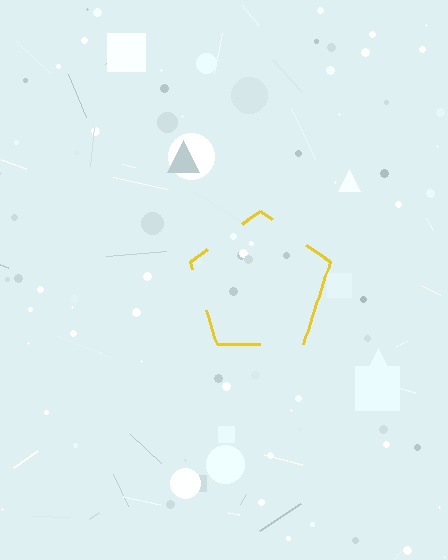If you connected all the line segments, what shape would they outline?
They would outline a pentagon.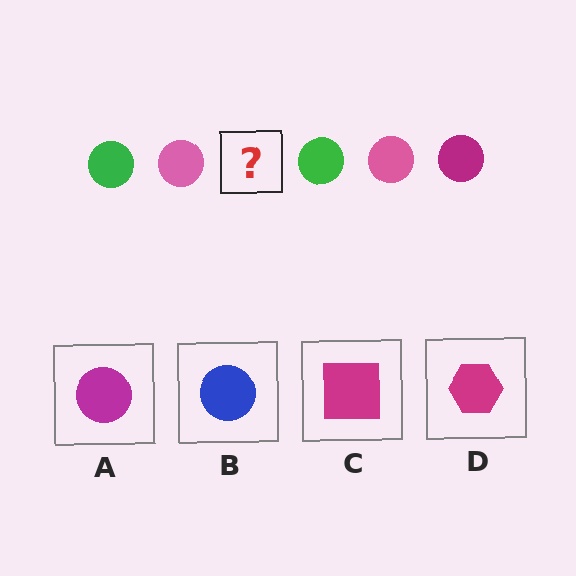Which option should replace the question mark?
Option A.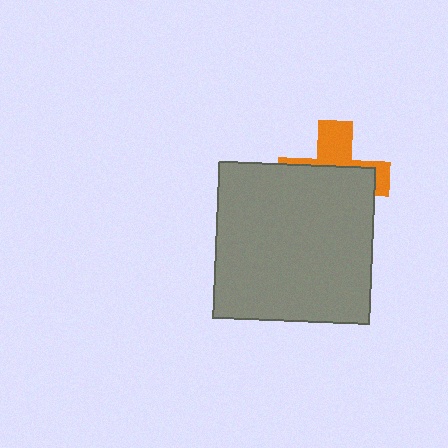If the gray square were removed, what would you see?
You would see the complete orange cross.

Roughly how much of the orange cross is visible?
A small part of it is visible (roughly 37%).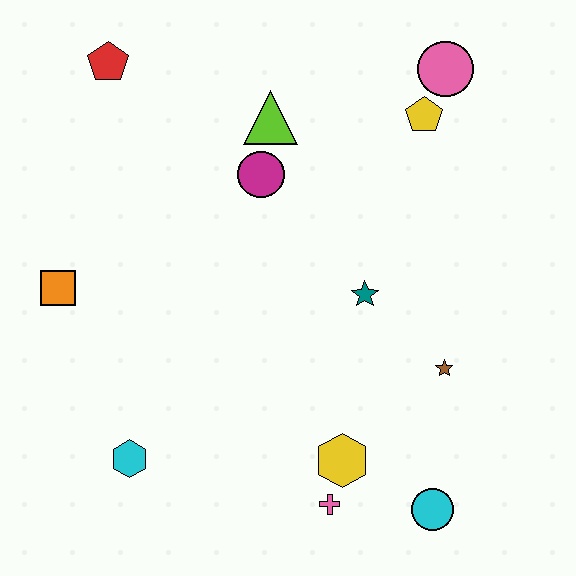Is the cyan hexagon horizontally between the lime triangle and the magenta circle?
No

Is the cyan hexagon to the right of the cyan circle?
No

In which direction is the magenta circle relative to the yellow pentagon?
The magenta circle is to the left of the yellow pentagon.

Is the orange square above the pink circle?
No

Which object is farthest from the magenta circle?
The cyan circle is farthest from the magenta circle.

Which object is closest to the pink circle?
The yellow pentagon is closest to the pink circle.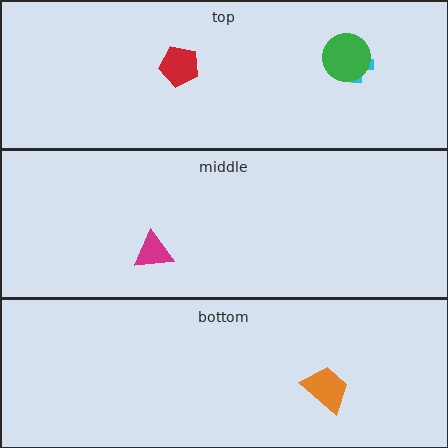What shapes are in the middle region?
The magenta triangle.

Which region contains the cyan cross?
The top region.